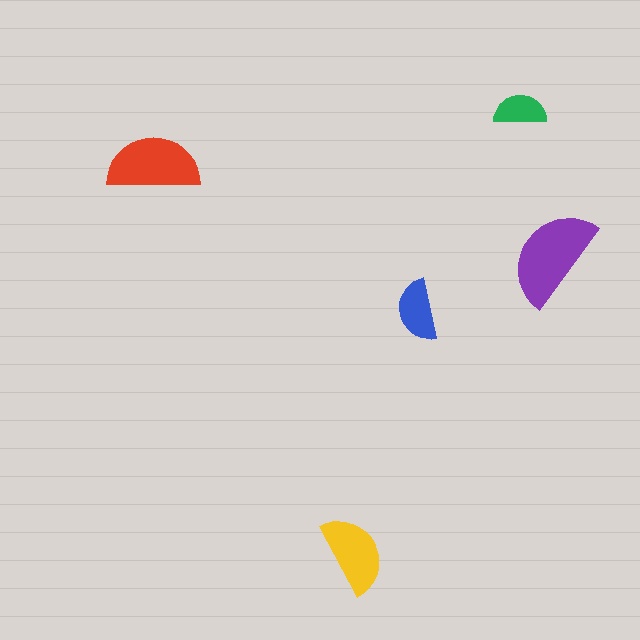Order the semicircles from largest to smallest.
the purple one, the red one, the yellow one, the blue one, the green one.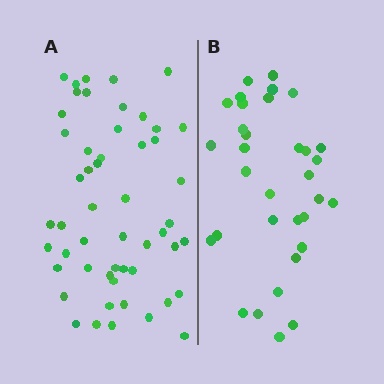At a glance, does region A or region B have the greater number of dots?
Region A (the left region) has more dots.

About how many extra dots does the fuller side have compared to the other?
Region A has approximately 20 more dots than region B.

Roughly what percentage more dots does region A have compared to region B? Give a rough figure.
About 60% more.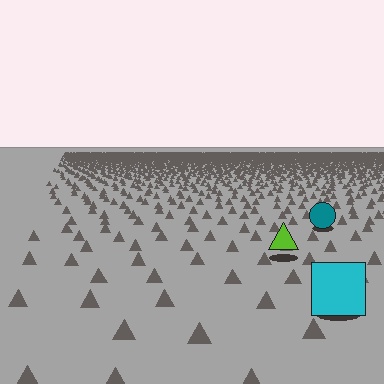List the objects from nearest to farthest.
From nearest to farthest: the cyan square, the lime triangle, the teal circle.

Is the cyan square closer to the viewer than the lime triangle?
Yes. The cyan square is closer — you can tell from the texture gradient: the ground texture is coarser near it.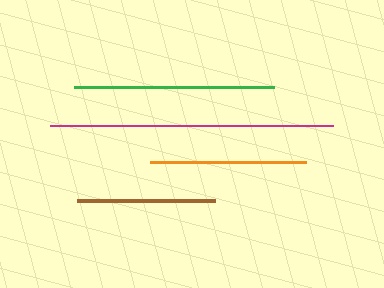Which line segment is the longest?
The magenta line is the longest at approximately 283 pixels.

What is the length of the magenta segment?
The magenta segment is approximately 283 pixels long.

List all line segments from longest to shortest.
From longest to shortest: magenta, green, orange, brown.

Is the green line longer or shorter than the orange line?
The green line is longer than the orange line.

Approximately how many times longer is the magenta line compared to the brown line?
The magenta line is approximately 2.0 times the length of the brown line.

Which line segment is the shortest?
The brown line is the shortest at approximately 138 pixels.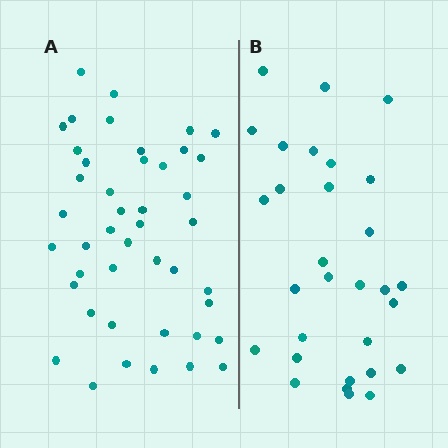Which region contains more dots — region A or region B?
Region A (the left region) has more dots.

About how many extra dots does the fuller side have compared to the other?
Region A has approximately 15 more dots than region B.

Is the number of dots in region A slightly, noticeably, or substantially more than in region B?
Region A has substantially more. The ratio is roughly 1.5 to 1.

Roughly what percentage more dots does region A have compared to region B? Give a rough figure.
About 45% more.